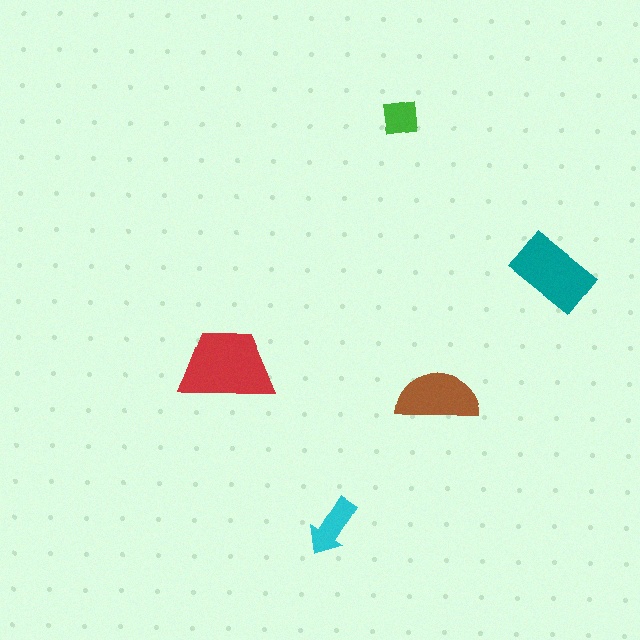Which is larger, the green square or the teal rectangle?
The teal rectangle.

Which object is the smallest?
The green square.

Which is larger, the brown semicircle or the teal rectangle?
The teal rectangle.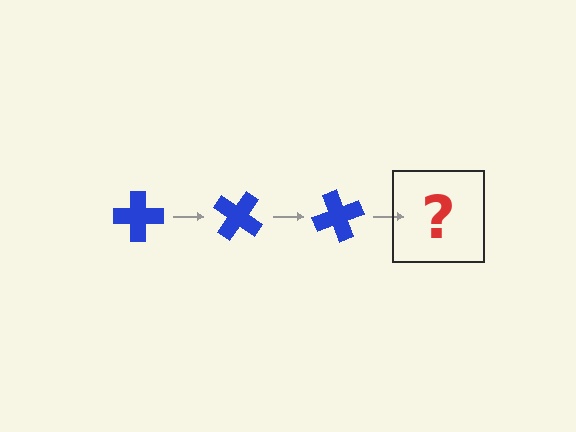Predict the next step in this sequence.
The next step is a blue cross rotated 105 degrees.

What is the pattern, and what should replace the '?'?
The pattern is that the cross rotates 35 degrees each step. The '?' should be a blue cross rotated 105 degrees.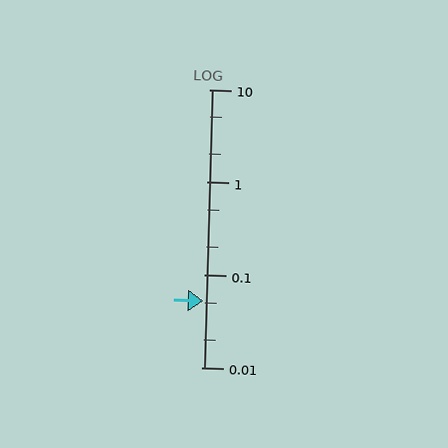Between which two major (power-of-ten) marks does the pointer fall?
The pointer is between 0.01 and 0.1.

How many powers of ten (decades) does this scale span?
The scale spans 3 decades, from 0.01 to 10.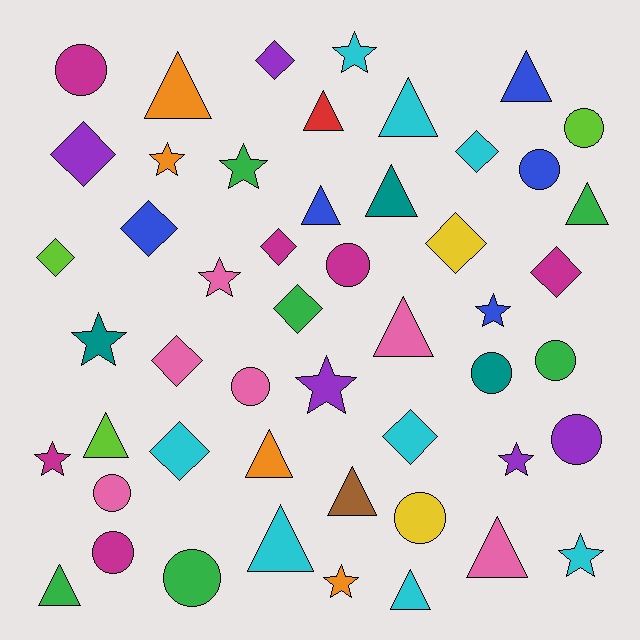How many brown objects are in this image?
There is 1 brown object.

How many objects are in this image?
There are 50 objects.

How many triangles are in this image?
There are 15 triangles.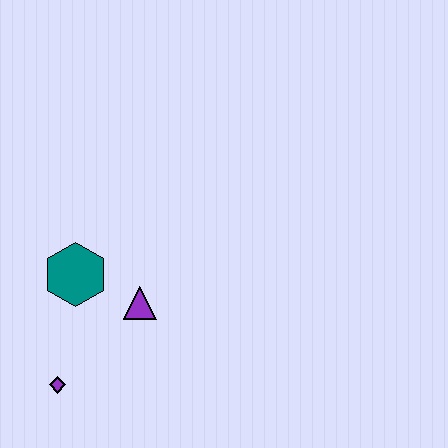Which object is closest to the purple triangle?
The teal hexagon is closest to the purple triangle.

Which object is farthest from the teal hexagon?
The purple diamond is farthest from the teal hexagon.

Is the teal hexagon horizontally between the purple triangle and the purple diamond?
Yes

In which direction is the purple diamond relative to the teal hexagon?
The purple diamond is below the teal hexagon.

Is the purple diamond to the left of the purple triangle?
Yes